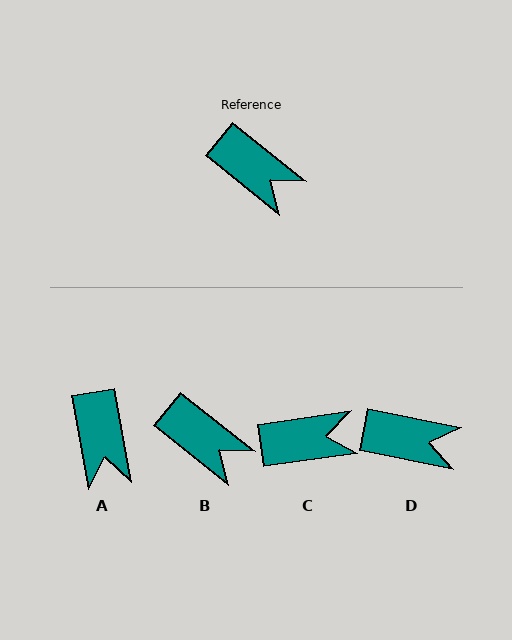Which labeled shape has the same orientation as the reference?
B.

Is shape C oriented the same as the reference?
No, it is off by about 47 degrees.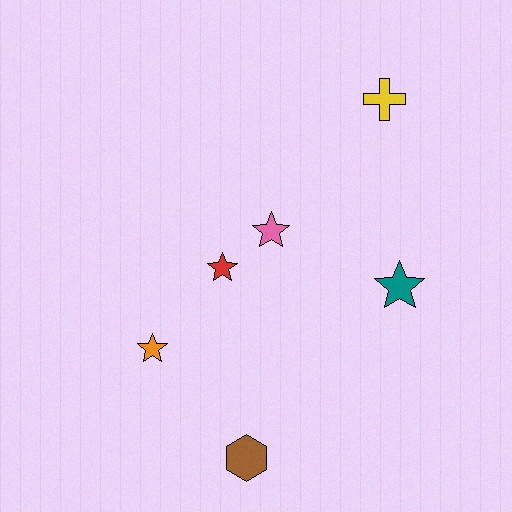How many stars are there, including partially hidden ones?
There are 4 stars.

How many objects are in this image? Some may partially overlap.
There are 6 objects.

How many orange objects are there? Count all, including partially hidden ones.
There is 1 orange object.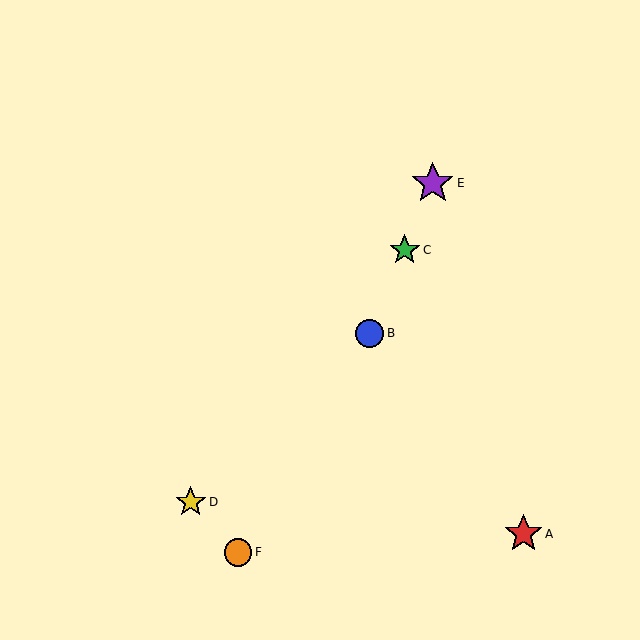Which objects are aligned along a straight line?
Objects B, C, E are aligned along a straight line.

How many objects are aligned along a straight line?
3 objects (B, C, E) are aligned along a straight line.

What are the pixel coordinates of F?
Object F is at (238, 552).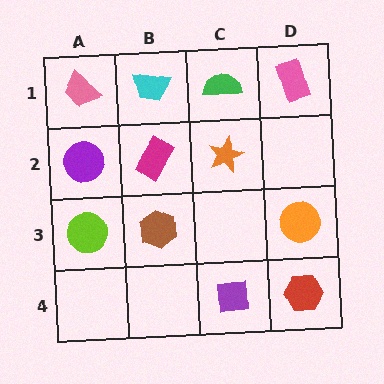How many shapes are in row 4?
2 shapes.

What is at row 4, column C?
A purple square.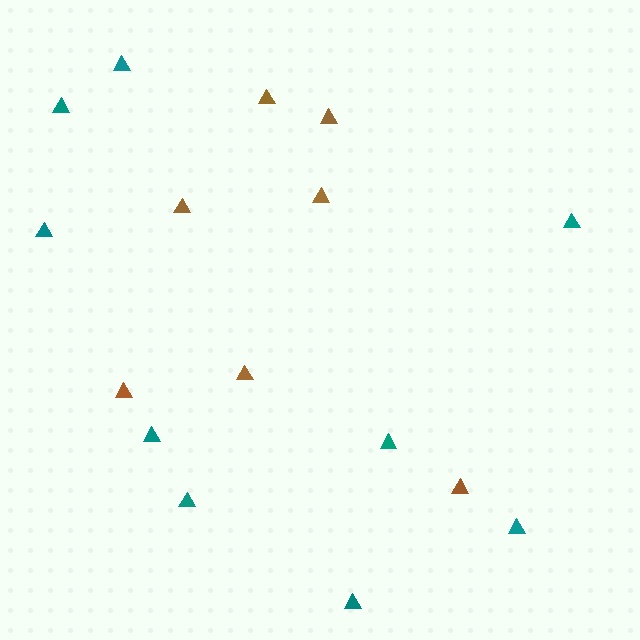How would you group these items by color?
There are 2 groups: one group of teal triangles (9) and one group of brown triangles (7).